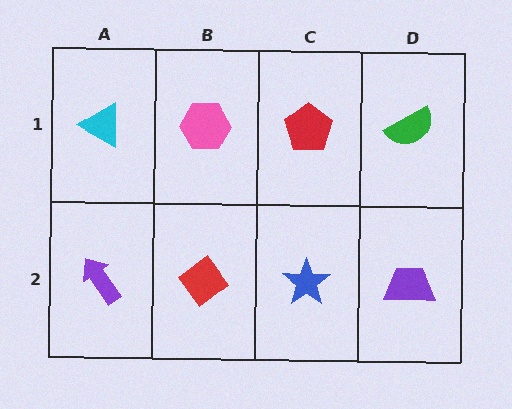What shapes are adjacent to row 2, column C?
A red pentagon (row 1, column C), a red diamond (row 2, column B), a purple trapezoid (row 2, column D).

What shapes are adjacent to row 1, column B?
A red diamond (row 2, column B), a cyan triangle (row 1, column A), a red pentagon (row 1, column C).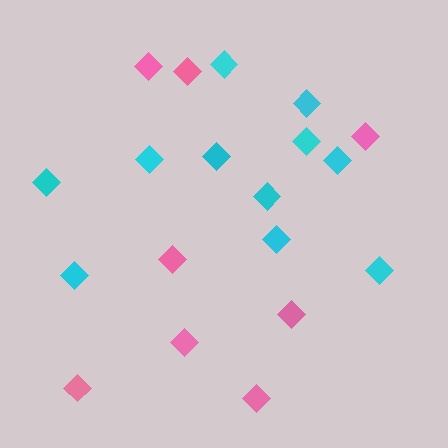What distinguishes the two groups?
There are 2 groups: one group of pink diamonds (8) and one group of cyan diamonds (11).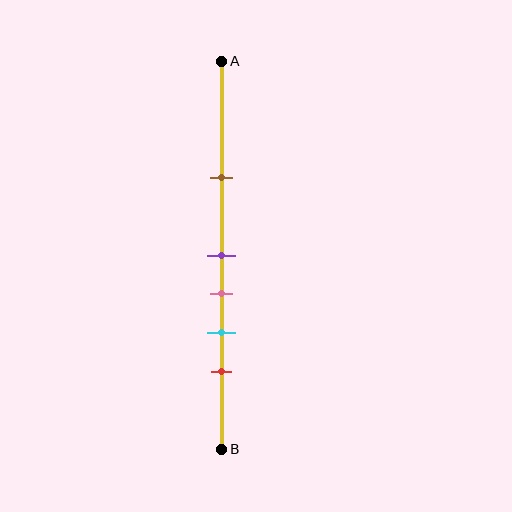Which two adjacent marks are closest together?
The purple and pink marks are the closest adjacent pair.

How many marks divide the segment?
There are 5 marks dividing the segment.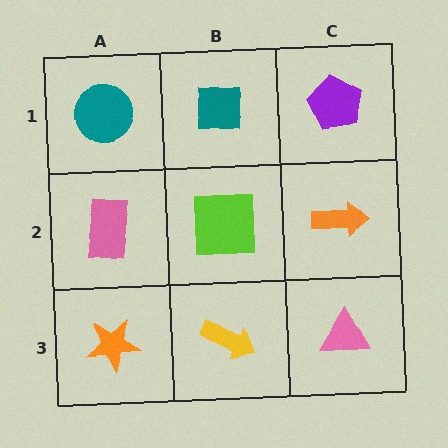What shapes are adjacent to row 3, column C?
An orange arrow (row 2, column C), a yellow arrow (row 3, column B).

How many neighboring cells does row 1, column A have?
2.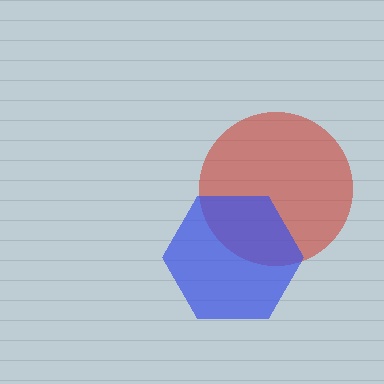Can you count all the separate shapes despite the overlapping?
Yes, there are 2 separate shapes.